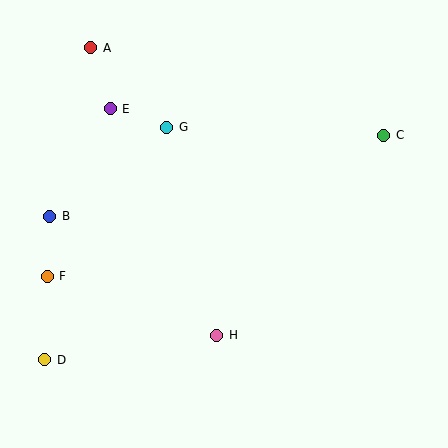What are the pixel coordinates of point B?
Point B is at (50, 216).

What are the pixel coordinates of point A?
Point A is at (91, 48).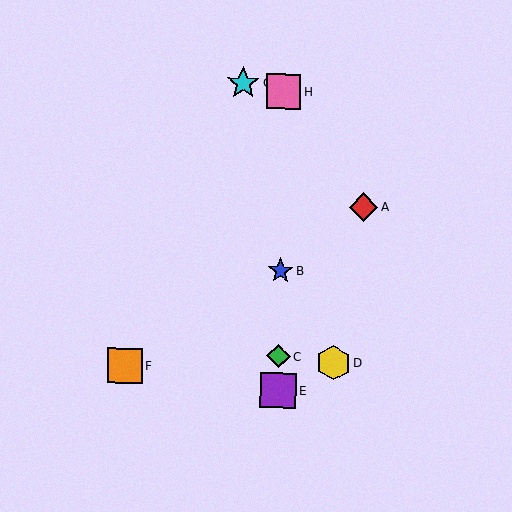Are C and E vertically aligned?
Yes, both are at x≈279.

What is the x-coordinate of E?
Object E is at x≈278.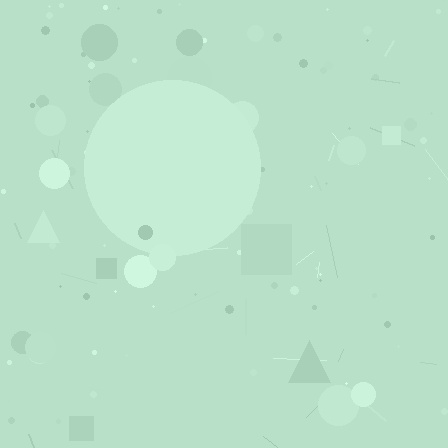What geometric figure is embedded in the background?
A circle is embedded in the background.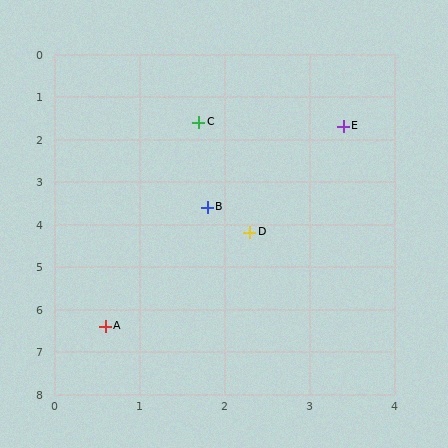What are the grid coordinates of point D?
Point D is at approximately (2.3, 4.2).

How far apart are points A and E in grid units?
Points A and E are about 5.5 grid units apart.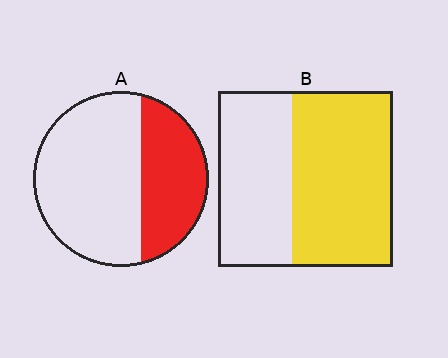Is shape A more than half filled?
No.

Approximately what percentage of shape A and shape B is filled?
A is approximately 35% and B is approximately 60%.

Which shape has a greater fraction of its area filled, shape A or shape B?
Shape B.